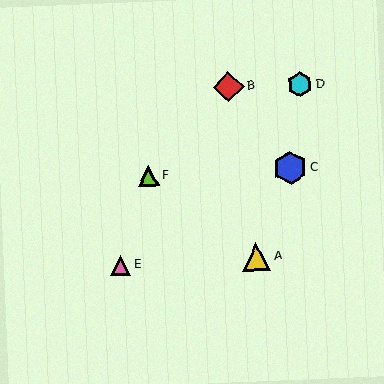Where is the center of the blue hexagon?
The center of the blue hexagon is at (290, 168).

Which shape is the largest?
The blue hexagon (labeled C) is the largest.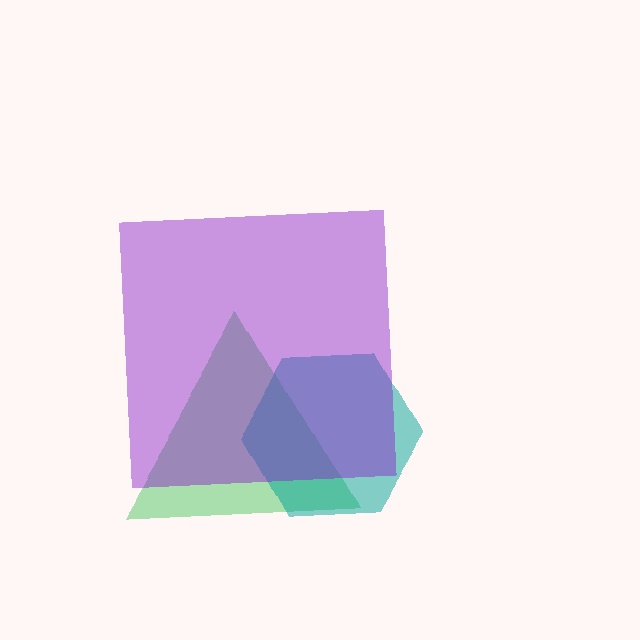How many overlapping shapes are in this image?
There are 3 overlapping shapes in the image.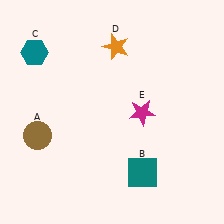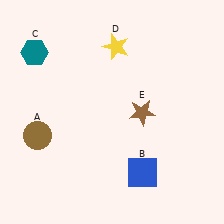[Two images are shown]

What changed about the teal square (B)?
In Image 1, B is teal. In Image 2, it changed to blue.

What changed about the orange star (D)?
In Image 1, D is orange. In Image 2, it changed to yellow.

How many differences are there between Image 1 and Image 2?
There are 3 differences between the two images.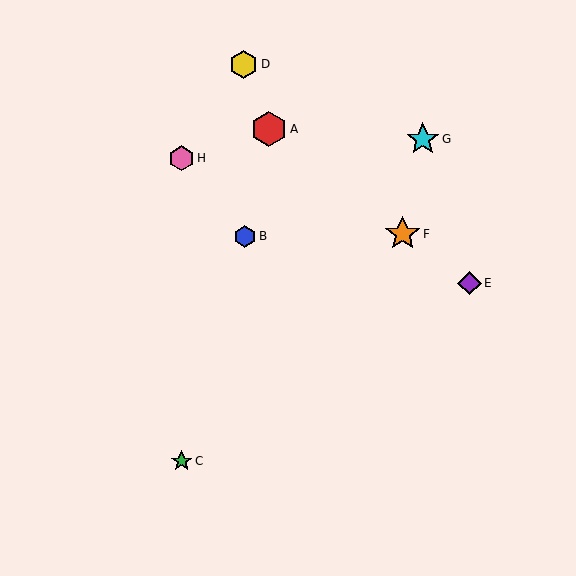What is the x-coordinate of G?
Object G is at x≈423.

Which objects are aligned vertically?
Objects C, H are aligned vertically.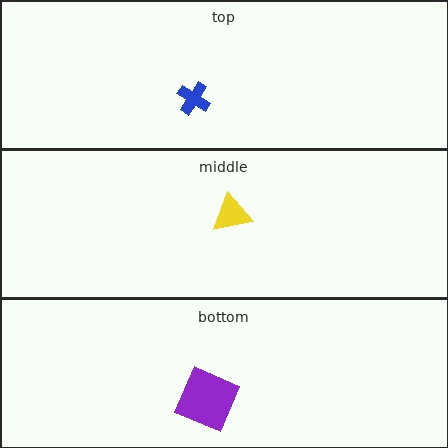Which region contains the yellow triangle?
The middle region.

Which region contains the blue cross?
The top region.